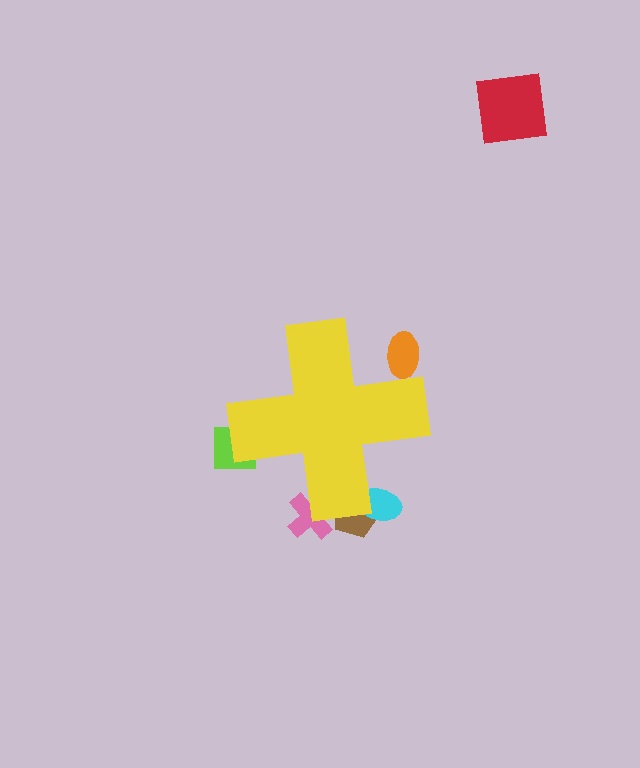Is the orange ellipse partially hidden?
Yes, the orange ellipse is partially hidden behind the yellow cross.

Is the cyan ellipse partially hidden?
Yes, the cyan ellipse is partially hidden behind the yellow cross.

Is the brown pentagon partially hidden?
Yes, the brown pentagon is partially hidden behind the yellow cross.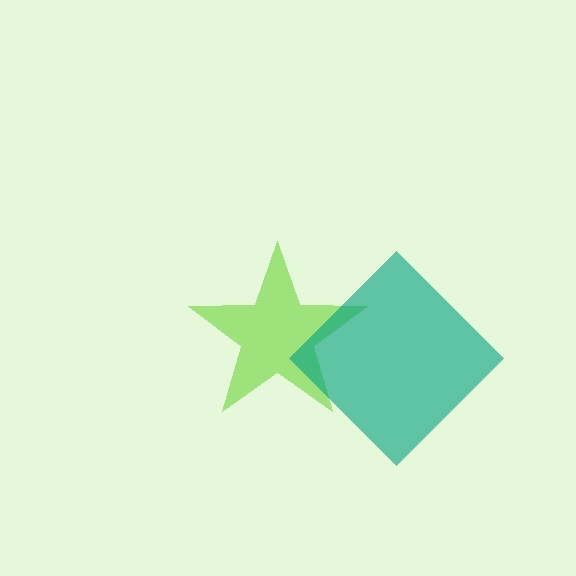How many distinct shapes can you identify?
There are 2 distinct shapes: a lime star, a teal diamond.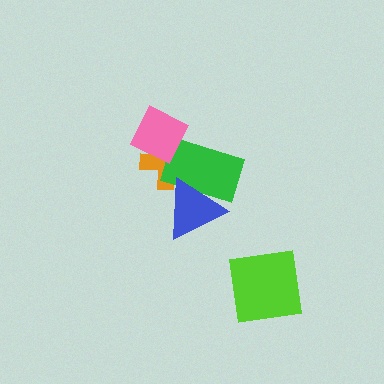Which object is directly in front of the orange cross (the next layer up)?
The green rectangle is directly in front of the orange cross.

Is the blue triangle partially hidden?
No, no other shape covers it.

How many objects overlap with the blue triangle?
2 objects overlap with the blue triangle.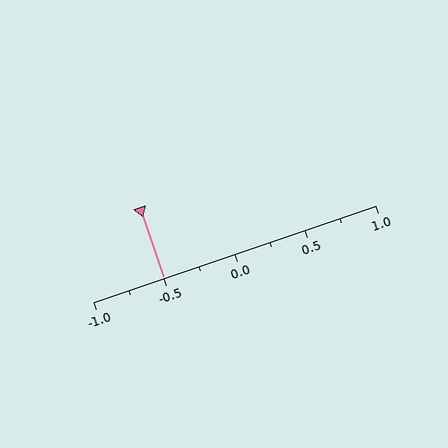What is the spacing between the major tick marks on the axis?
The major ticks are spaced 0.5 apart.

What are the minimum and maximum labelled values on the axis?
The axis runs from -1.0 to 1.0.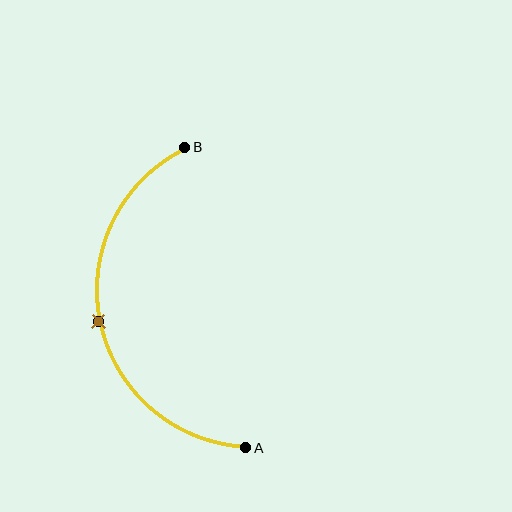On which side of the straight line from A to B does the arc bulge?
The arc bulges to the left of the straight line connecting A and B.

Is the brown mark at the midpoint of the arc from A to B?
Yes. The brown mark lies on the arc at equal arc-length from both A and B — it is the arc midpoint.